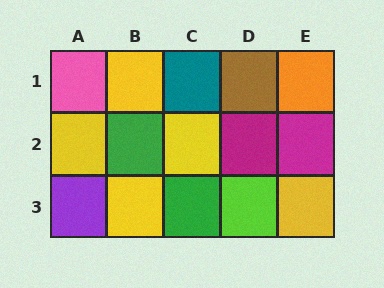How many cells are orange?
1 cell is orange.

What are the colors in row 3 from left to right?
Purple, yellow, green, lime, yellow.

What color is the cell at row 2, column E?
Magenta.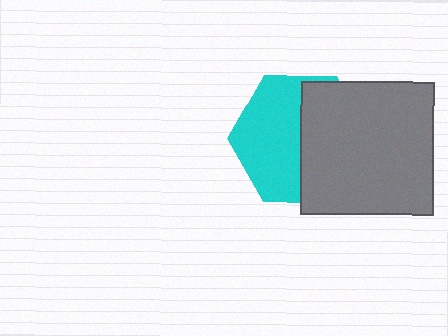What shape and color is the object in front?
The object in front is a gray square.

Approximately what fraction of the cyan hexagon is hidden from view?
Roughly 49% of the cyan hexagon is hidden behind the gray square.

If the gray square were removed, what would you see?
You would see the complete cyan hexagon.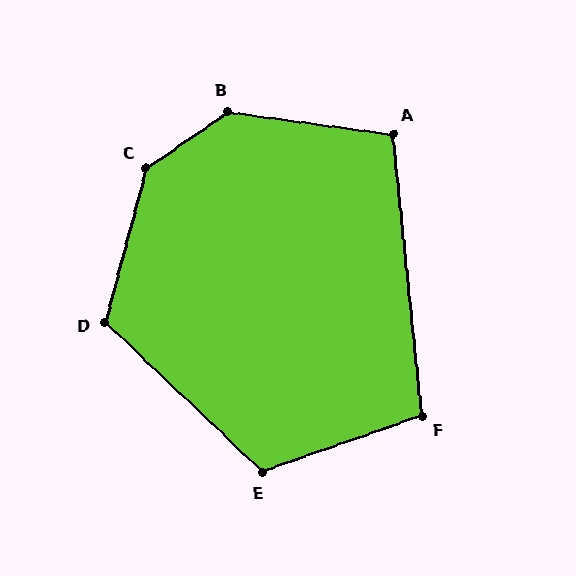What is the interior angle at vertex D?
Approximately 119 degrees (obtuse).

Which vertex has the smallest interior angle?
F, at approximately 103 degrees.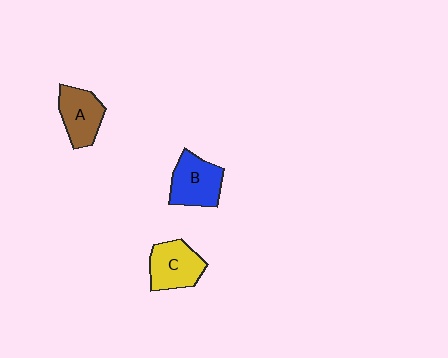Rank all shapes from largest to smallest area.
From largest to smallest: B (blue), C (yellow), A (brown).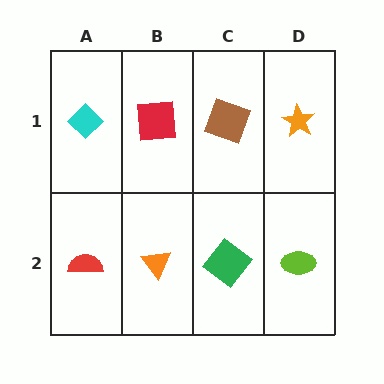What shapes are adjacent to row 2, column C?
A brown square (row 1, column C), an orange triangle (row 2, column B), a lime ellipse (row 2, column D).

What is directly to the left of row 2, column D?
A green diamond.